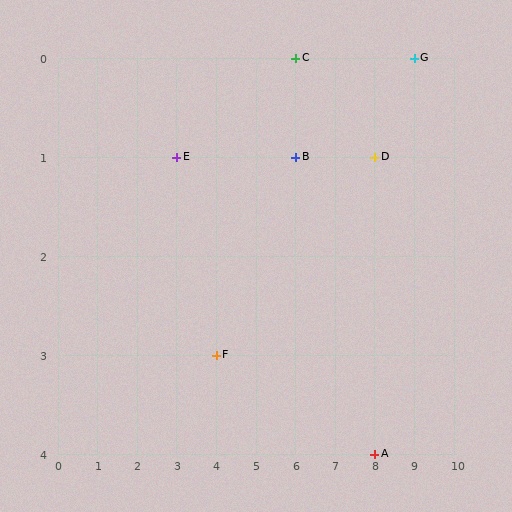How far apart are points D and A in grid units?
Points D and A are 3 rows apart.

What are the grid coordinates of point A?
Point A is at grid coordinates (8, 4).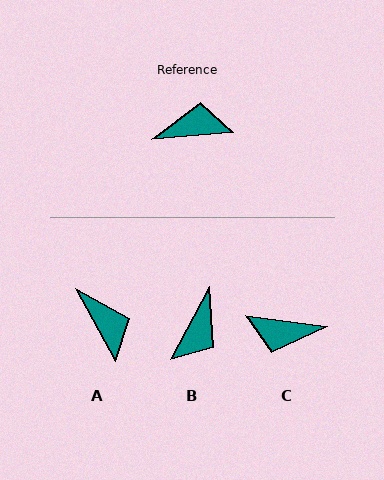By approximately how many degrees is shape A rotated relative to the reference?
Approximately 67 degrees clockwise.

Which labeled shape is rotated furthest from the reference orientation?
C, about 167 degrees away.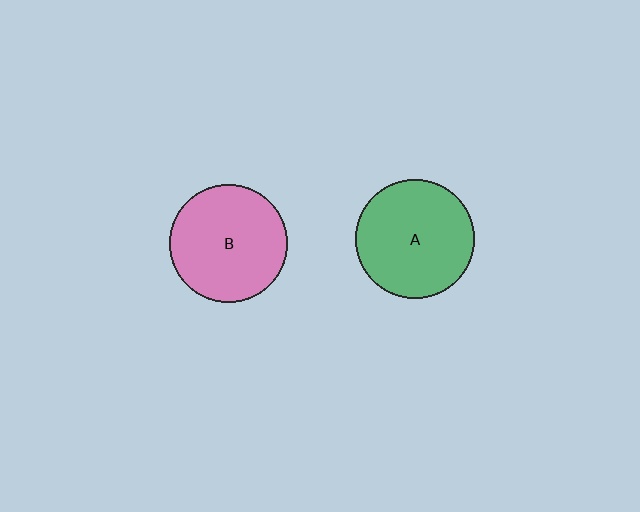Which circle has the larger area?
Circle A (green).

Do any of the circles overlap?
No, none of the circles overlap.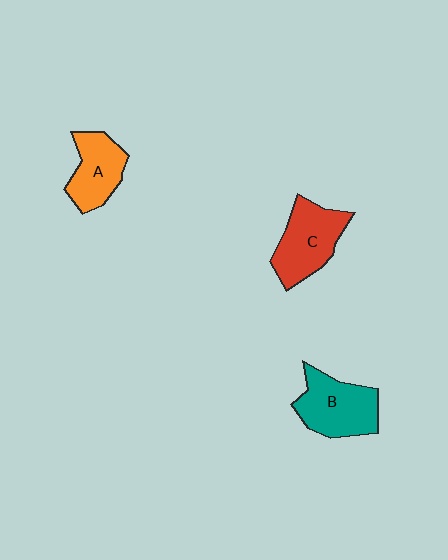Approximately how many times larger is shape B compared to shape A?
Approximately 1.2 times.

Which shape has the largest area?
Shape B (teal).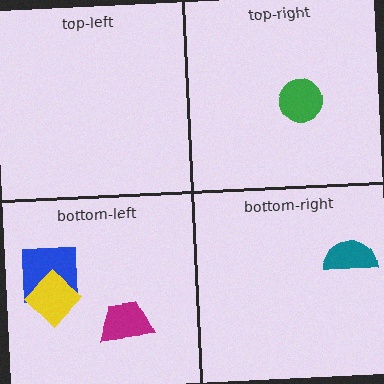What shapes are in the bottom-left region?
The blue square, the yellow diamond, the magenta trapezoid.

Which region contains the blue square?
The bottom-left region.